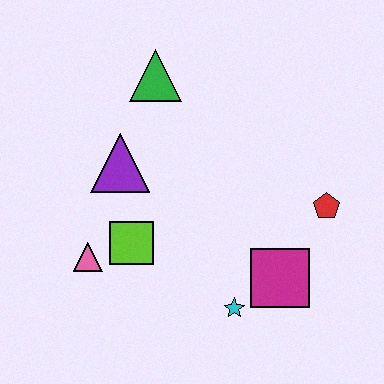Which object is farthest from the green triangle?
The cyan star is farthest from the green triangle.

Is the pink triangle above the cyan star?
Yes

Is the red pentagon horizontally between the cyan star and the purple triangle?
No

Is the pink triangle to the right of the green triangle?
No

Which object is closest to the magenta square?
The cyan star is closest to the magenta square.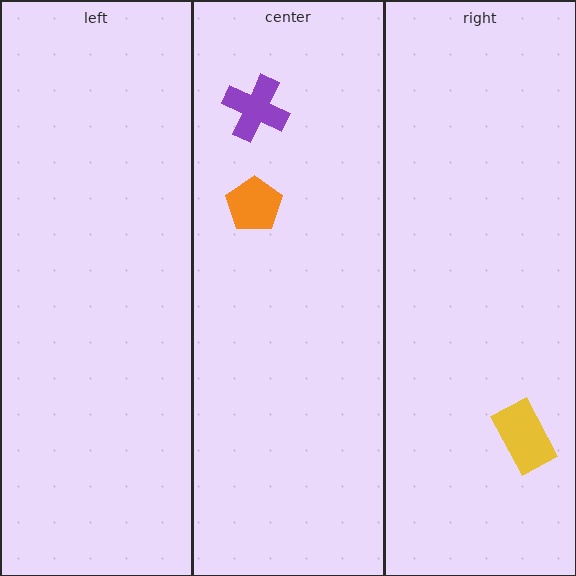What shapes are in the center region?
The purple cross, the orange pentagon.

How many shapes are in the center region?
2.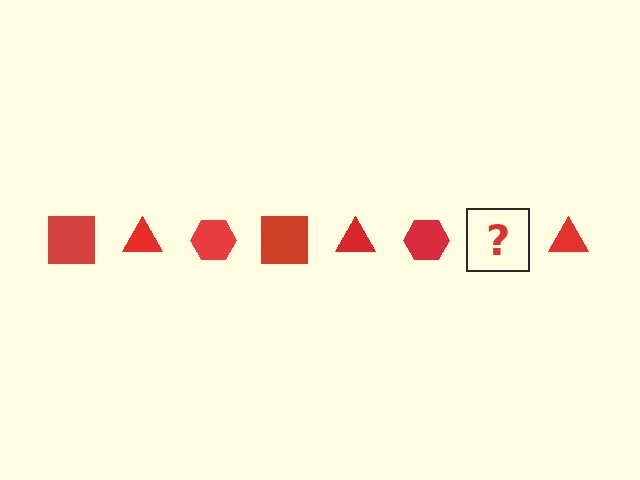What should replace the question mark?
The question mark should be replaced with a red square.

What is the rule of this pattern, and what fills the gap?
The rule is that the pattern cycles through square, triangle, hexagon shapes in red. The gap should be filled with a red square.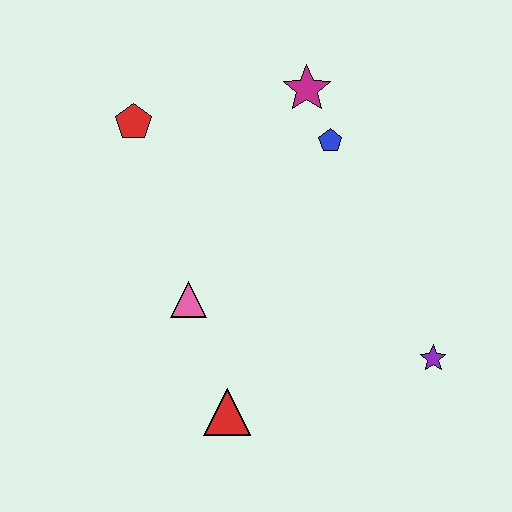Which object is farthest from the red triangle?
The magenta star is farthest from the red triangle.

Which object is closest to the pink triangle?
The red triangle is closest to the pink triangle.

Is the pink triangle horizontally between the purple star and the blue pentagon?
No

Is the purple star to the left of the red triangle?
No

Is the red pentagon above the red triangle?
Yes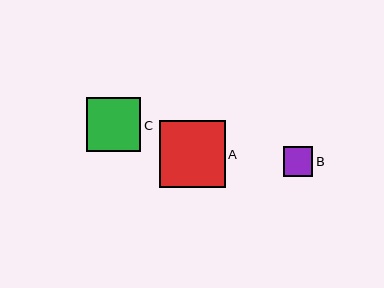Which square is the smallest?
Square B is the smallest with a size of approximately 29 pixels.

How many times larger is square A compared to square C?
Square A is approximately 1.2 times the size of square C.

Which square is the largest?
Square A is the largest with a size of approximately 66 pixels.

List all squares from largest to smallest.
From largest to smallest: A, C, B.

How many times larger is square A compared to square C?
Square A is approximately 1.2 times the size of square C.